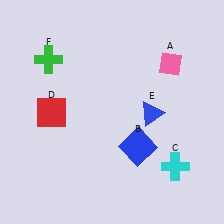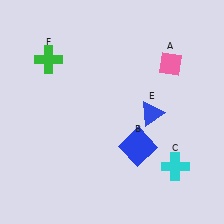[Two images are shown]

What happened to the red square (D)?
The red square (D) was removed in Image 2. It was in the bottom-left area of Image 1.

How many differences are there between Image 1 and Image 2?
There is 1 difference between the two images.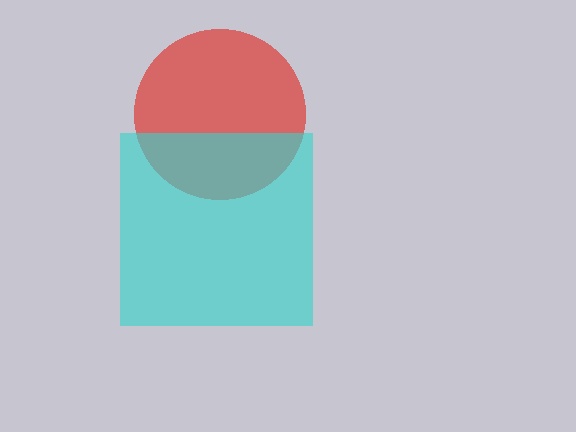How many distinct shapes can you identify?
There are 2 distinct shapes: a red circle, a cyan square.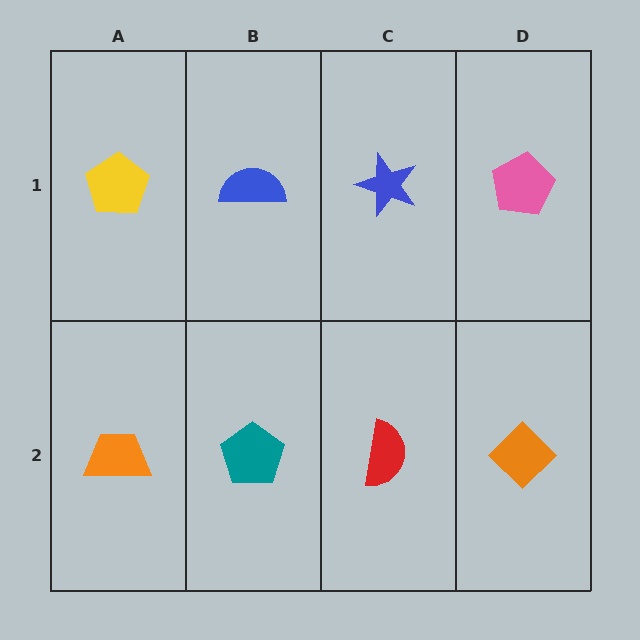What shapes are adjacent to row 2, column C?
A blue star (row 1, column C), a teal pentagon (row 2, column B), an orange diamond (row 2, column D).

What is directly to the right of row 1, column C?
A pink pentagon.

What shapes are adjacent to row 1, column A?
An orange trapezoid (row 2, column A), a blue semicircle (row 1, column B).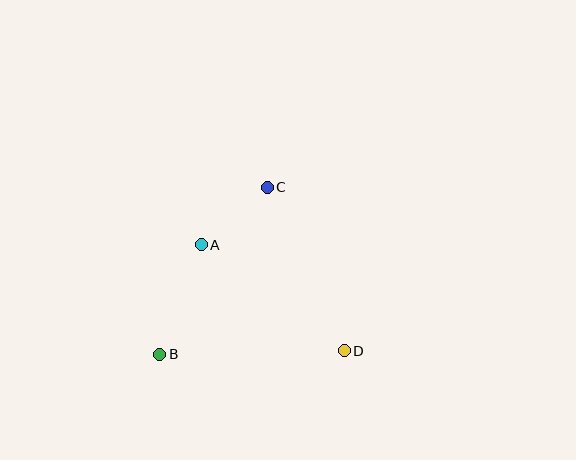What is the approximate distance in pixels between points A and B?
The distance between A and B is approximately 117 pixels.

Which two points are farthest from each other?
Points B and C are farthest from each other.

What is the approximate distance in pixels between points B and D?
The distance between B and D is approximately 184 pixels.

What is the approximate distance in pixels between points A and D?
The distance between A and D is approximately 178 pixels.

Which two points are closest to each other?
Points A and C are closest to each other.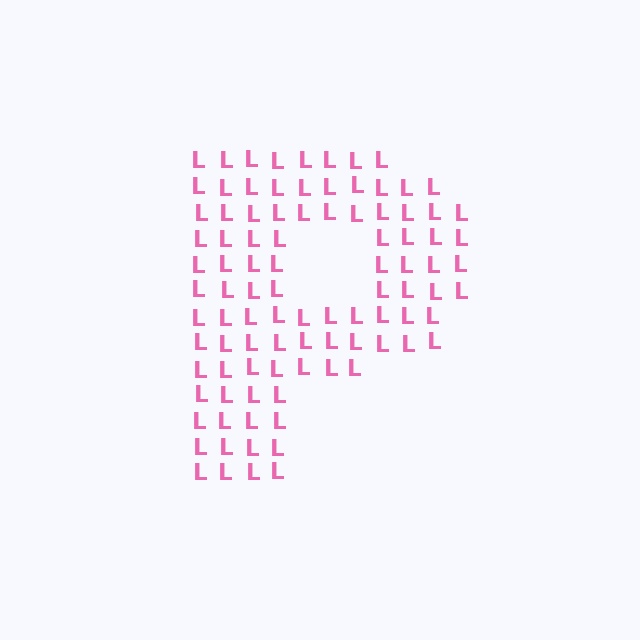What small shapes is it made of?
It is made of small letter L's.